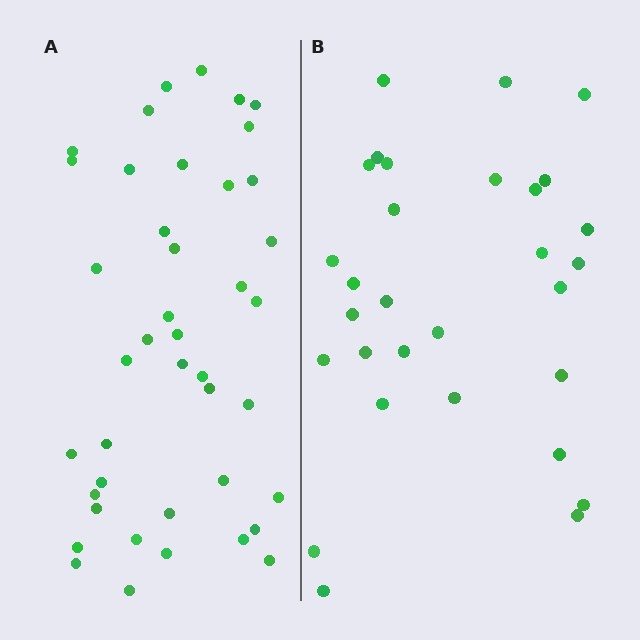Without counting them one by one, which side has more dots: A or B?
Region A (the left region) has more dots.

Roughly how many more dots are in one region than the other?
Region A has roughly 12 or so more dots than region B.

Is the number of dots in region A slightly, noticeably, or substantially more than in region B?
Region A has noticeably more, but not dramatically so. The ratio is roughly 1.4 to 1.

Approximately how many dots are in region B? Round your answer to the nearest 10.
About 30 dots.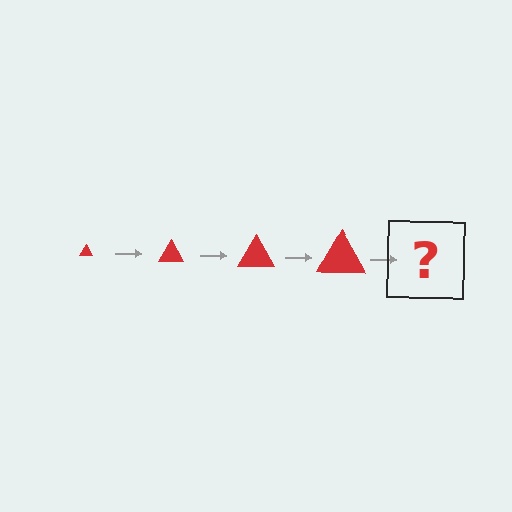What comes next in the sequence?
The next element should be a red triangle, larger than the previous one.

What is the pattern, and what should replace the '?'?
The pattern is that the triangle gets progressively larger each step. The '?' should be a red triangle, larger than the previous one.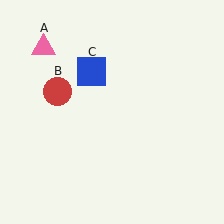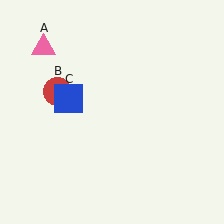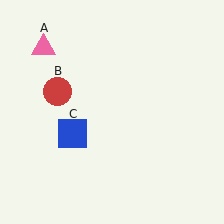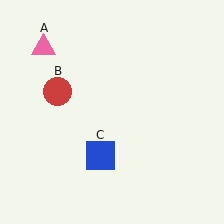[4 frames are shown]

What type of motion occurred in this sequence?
The blue square (object C) rotated counterclockwise around the center of the scene.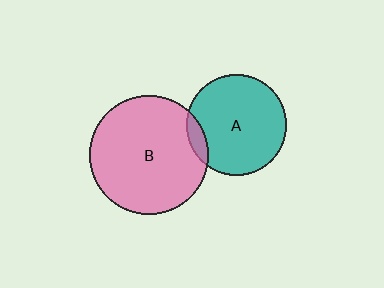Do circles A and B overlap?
Yes.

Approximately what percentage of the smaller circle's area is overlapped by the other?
Approximately 10%.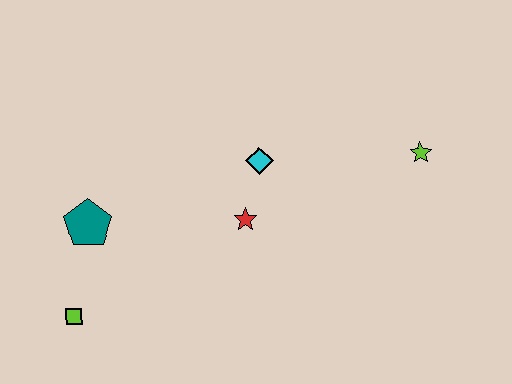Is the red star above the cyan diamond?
No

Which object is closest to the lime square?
The teal pentagon is closest to the lime square.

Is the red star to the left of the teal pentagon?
No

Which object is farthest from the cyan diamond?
The lime square is farthest from the cyan diamond.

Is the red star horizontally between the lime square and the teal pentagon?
No